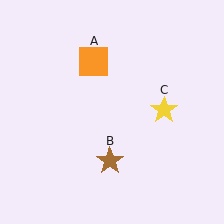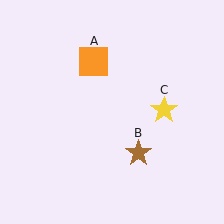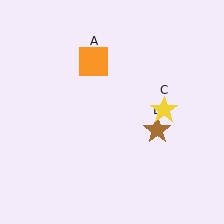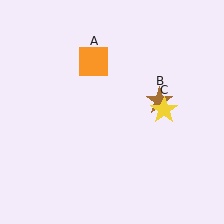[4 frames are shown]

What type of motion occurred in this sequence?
The brown star (object B) rotated counterclockwise around the center of the scene.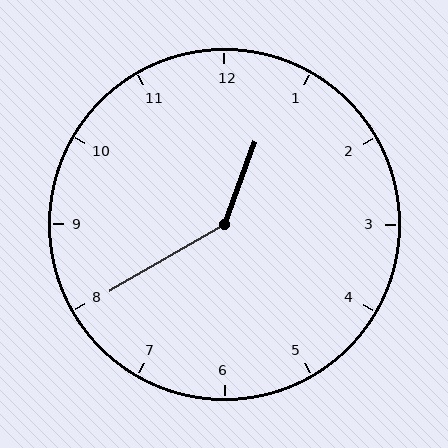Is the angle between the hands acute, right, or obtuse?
It is obtuse.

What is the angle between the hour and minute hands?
Approximately 140 degrees.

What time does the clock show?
12:40.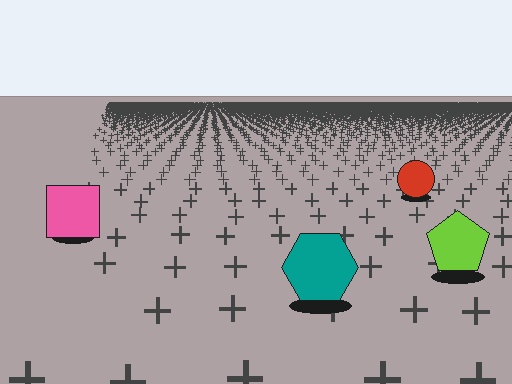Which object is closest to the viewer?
The teal hexagon is closest. The texture marks near it are larger and more spread out.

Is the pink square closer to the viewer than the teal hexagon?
No. The teal hexagon is closer — you can tell from the texture gradient: the ground texture is coarser near it.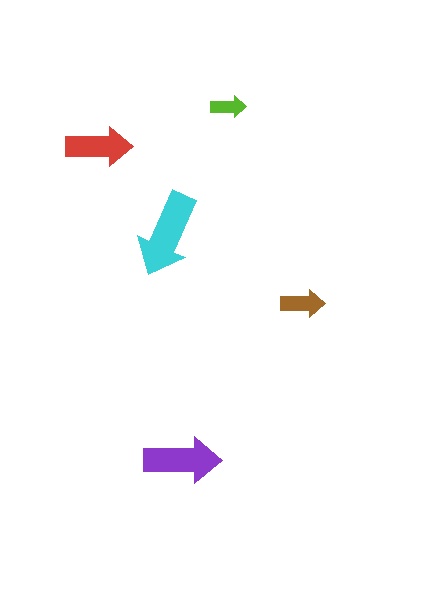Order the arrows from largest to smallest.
the cyan one, the purple one, the red one, the brown one, the lime one.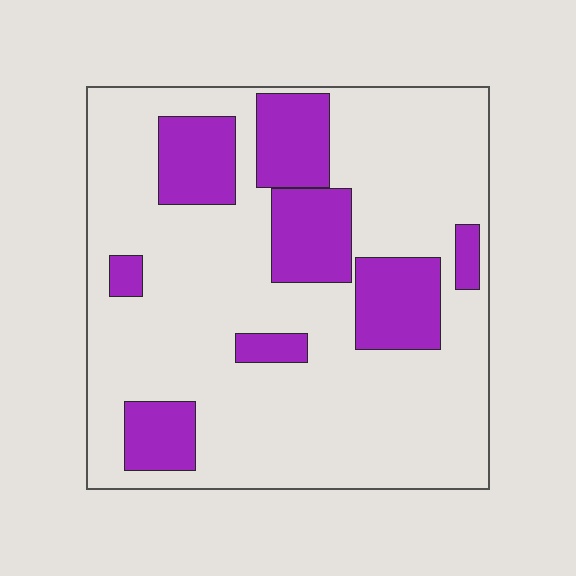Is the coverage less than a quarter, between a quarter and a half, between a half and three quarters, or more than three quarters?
Less than a quarter.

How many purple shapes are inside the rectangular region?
8.